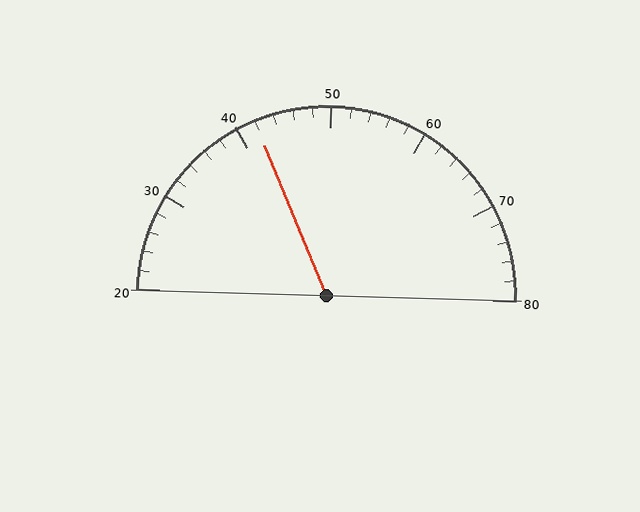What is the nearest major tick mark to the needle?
The nearest major tick mark is 40.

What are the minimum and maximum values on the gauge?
The gauge ranges from 20 to 80.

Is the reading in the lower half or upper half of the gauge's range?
The reading is in the lower half of the range (20 to 80).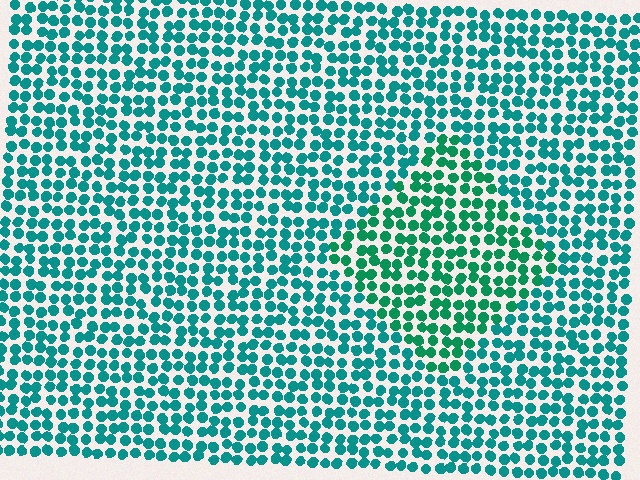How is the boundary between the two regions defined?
The boundary is defined purely by a slight shift in hue (about 24 degrees). Spacing, size, and orientation are identical on both sides.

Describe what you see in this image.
The image is filled with small teal elements in a uniform arrangement. A diamond-shaped region is visible where the elements are tinted to a slightly different hue, forming a subtle color boundary.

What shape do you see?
I see a diamond.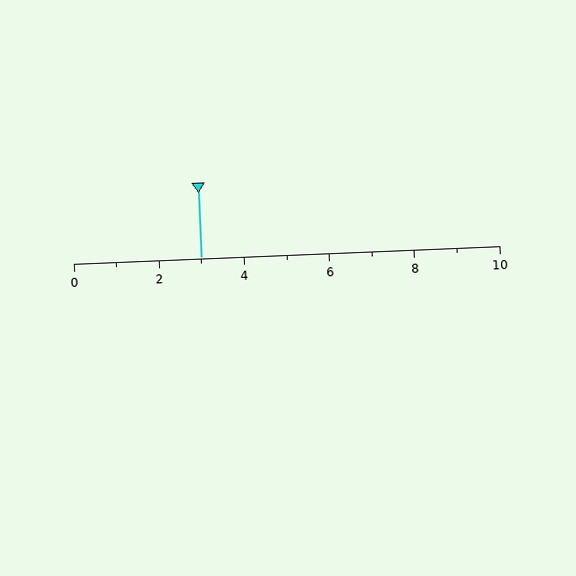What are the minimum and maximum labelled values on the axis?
The axis runs from 0 to 10.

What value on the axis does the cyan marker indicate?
The marker indicates approximately 3.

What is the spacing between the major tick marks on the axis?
The major ticks are spaced 2 apart.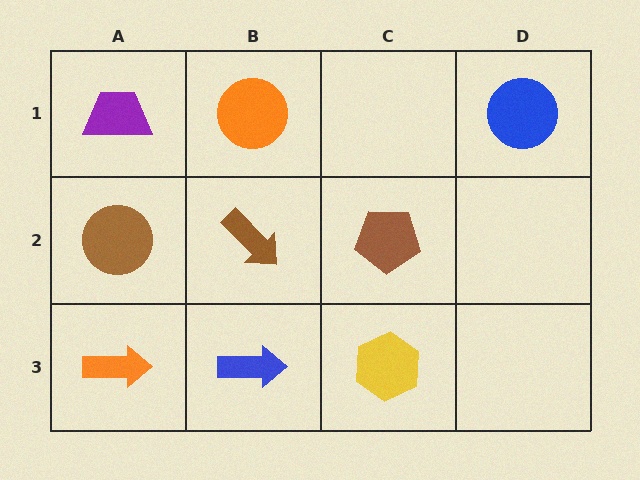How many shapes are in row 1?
3 shapes.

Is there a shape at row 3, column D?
No, that cell is empty.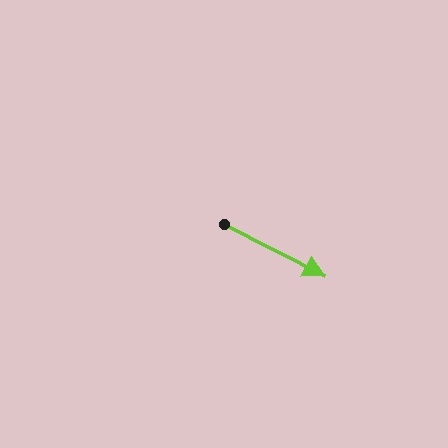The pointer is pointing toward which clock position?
Roughly 4 o'clock.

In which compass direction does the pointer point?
Southeast.